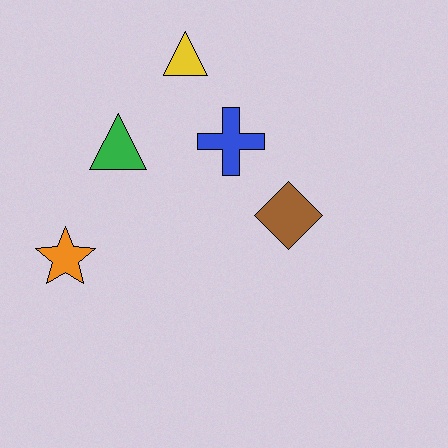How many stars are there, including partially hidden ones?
There is 1 star.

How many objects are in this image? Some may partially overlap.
There are 5 objects.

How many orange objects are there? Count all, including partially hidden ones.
There is 1 orange object.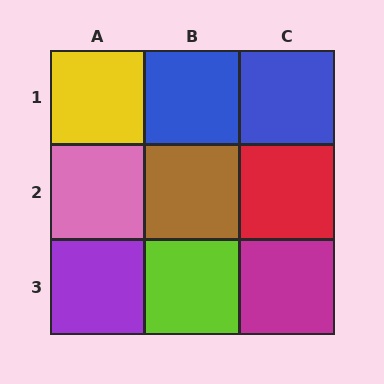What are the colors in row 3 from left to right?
Purple, lime, magenta.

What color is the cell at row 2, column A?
Pink.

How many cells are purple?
1 cell is purple.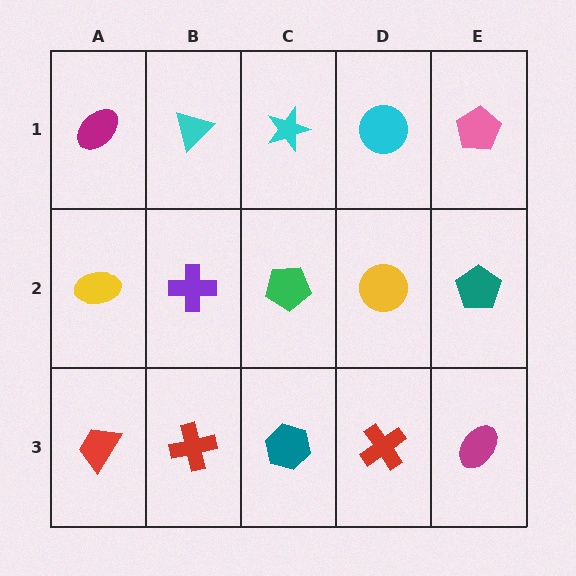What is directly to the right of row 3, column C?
A red cross.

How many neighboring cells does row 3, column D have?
3.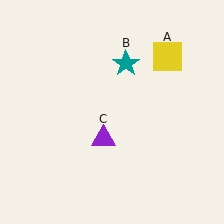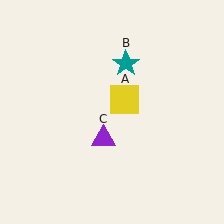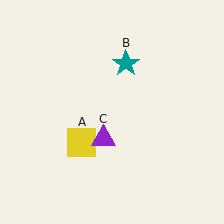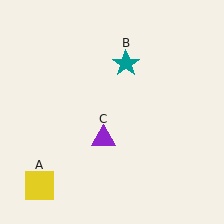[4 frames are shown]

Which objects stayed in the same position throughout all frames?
Teal star (object B) and purple triangle (object C) remained stationary.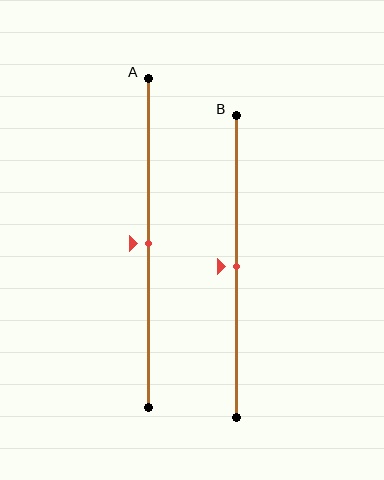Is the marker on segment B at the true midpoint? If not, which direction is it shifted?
Yes, the marker on segment B is at the true midpoint.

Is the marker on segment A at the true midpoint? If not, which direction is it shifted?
Yes, the marker on segment A is at the true midpoint.